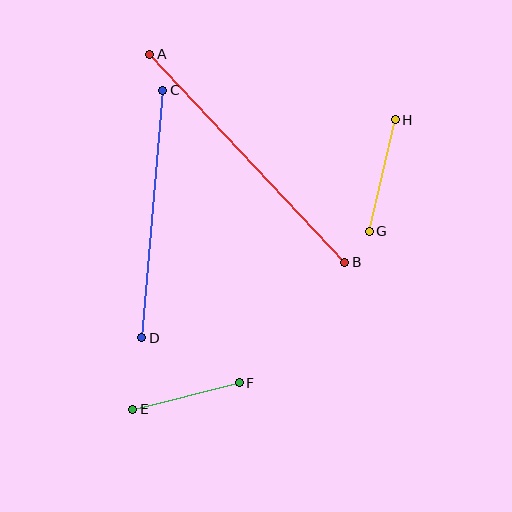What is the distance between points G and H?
The distance is approximately 114 pixels.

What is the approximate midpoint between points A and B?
The midpoint is at approximately (247, 158) pixels.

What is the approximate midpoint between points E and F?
The midpoint is at approximately (186, 396) pixels.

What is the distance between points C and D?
The distance is approximately 248 pixels.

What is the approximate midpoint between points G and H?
The midpoint is at approximately (382, 176) pixels.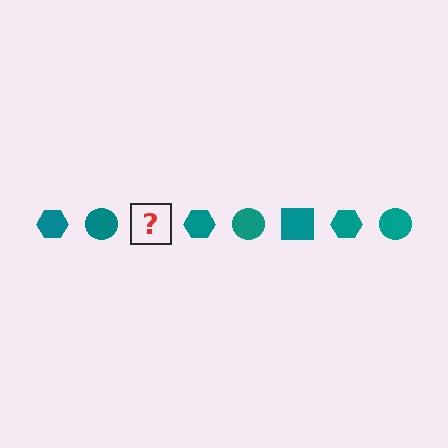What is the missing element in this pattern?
The missing element is a teal square.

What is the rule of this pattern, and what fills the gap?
The rule is that the pattern cycles through hexagon, circle, square shapes in teal. The gap should be filled with a teal square.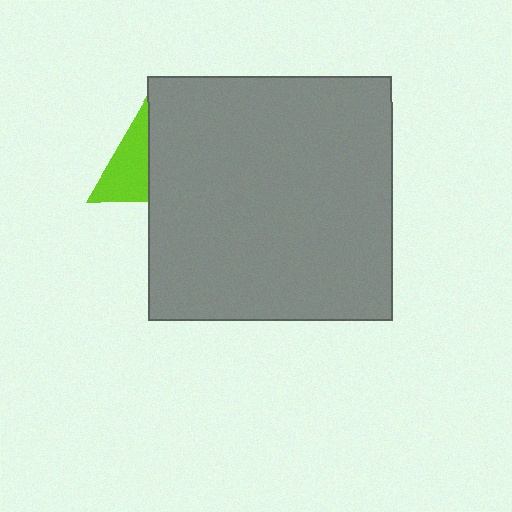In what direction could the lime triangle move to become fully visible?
The lime triangle could move left. That would shift it out from behind the gray square entirely.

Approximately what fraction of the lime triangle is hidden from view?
Roughly 59% of the lime triangle is hidden behind the gray square.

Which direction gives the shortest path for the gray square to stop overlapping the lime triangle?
Moving right gives the shortest separation.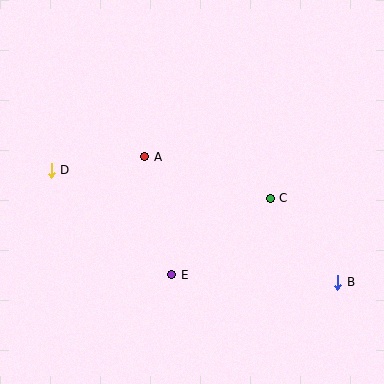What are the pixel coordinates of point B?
Point B is at (338, 282).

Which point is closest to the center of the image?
Point A at (145, 157) is closest to the center.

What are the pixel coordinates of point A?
Point A is at (145, 157).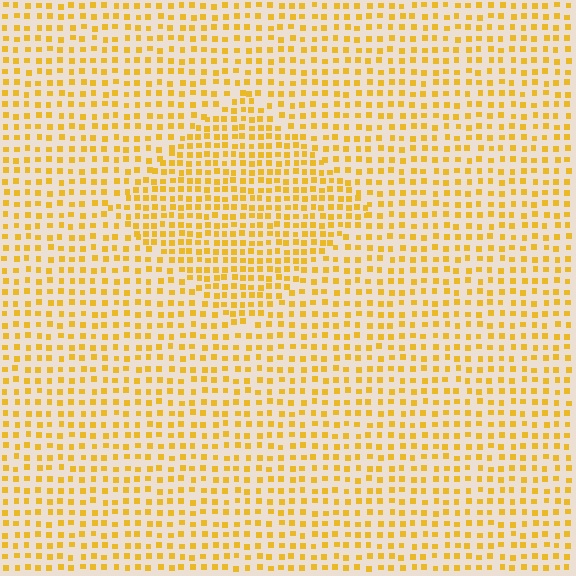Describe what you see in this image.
The image contains small yellow elements arranged at two different densities. A diamond-shaped region is visible where the elements are more densely packed than the surrounding area.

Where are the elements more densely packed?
The elements are more densely packed inside the diamond boundary.